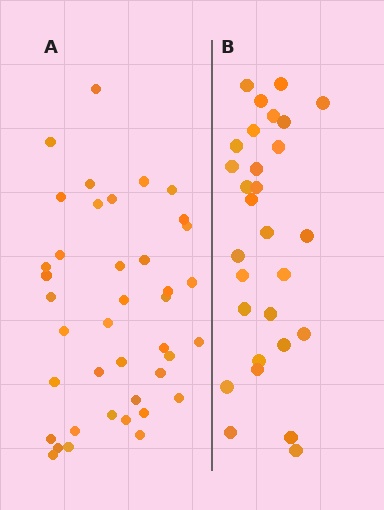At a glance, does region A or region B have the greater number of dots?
Region A (the left region) has more dots.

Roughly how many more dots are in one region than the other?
Region A has roughly 12 or so more dots than region B.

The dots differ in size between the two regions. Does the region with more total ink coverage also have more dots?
No. Region B has more total ink coverage because its dots are larger, but region A actually contains more individual dots. Total area can be misleading — the number of items is what matters here.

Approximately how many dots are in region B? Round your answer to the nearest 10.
About 30 dots. (The exact count is 29, which rounds to 30.)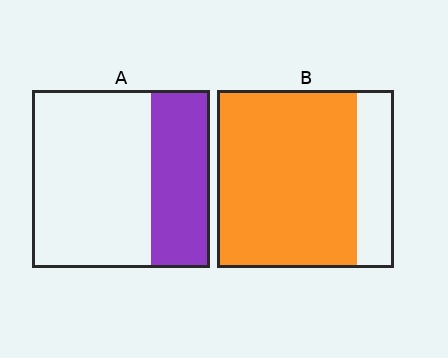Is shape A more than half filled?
No.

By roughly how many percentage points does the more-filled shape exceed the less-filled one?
By roughly 45 percentage points (B over A).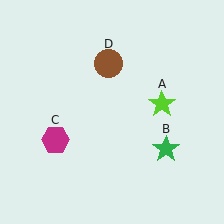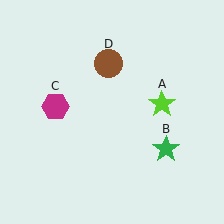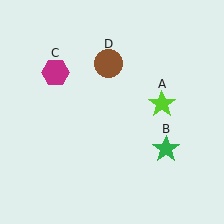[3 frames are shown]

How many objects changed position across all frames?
1 object changed position: magenta hexagon (object C).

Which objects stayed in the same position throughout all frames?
Lime star (object A) and green star (object B) and brown circle (object D) remained stationary.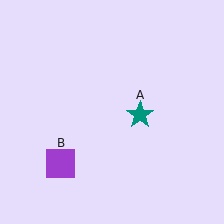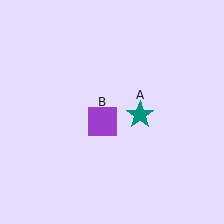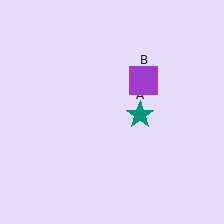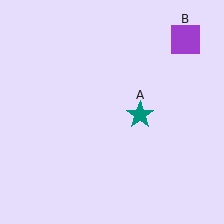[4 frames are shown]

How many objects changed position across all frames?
1 object changed position: purple square (object B).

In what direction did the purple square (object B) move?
The purple square (object B) moved up and to the right.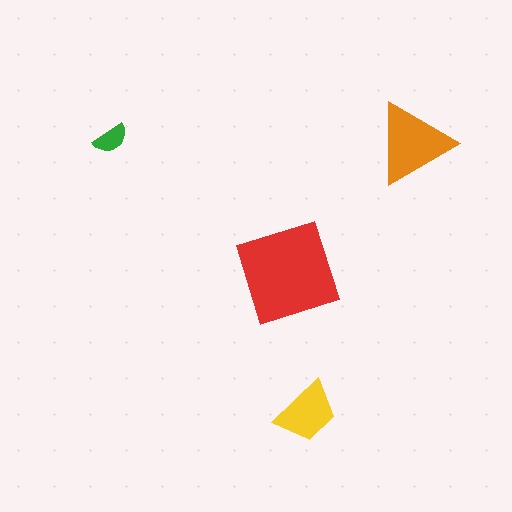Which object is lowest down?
The yellow trapezoid is bottommost.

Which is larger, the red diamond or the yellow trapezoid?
The red diamond.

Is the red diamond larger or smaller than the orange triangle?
Larger.